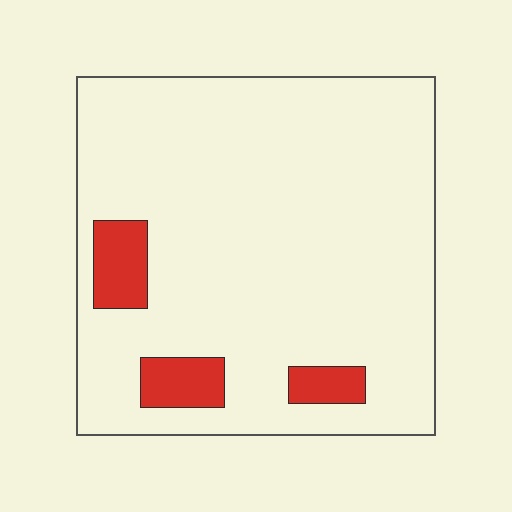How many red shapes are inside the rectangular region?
3.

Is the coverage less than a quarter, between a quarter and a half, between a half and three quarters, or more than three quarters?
Less than a quarter.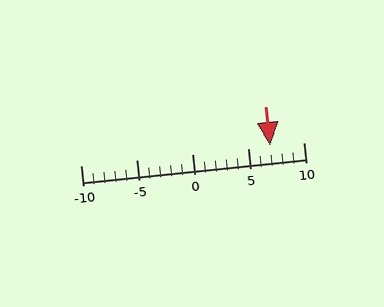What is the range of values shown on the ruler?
The ruler shows values from -10 to 10.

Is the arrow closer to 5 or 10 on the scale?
The arrow is closer to 5.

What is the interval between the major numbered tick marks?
The major tick marks are spaced 5 units apart.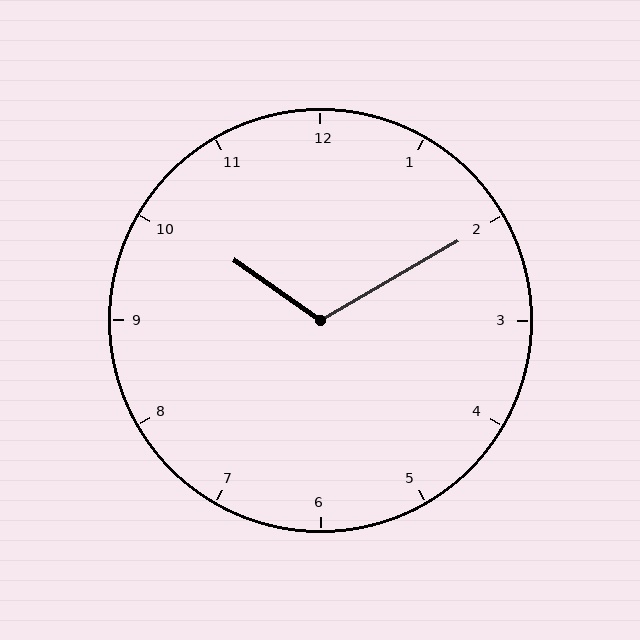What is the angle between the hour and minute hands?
Approximately 115 degrees.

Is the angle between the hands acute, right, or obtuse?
It is obtuse.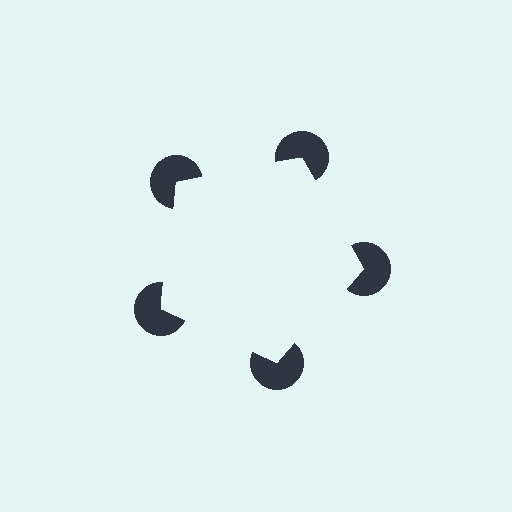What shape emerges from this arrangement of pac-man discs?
An illusory pentagon — its edges are inferred from the aligned wedge cuts in the pac-man discs, not physically drawn.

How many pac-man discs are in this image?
There are 5 — one at each vertex of the illusory pentagon.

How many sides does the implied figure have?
5 sides.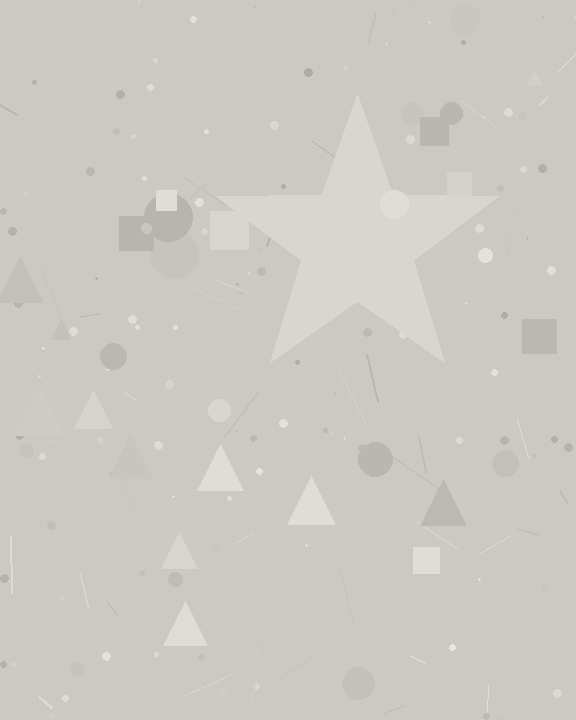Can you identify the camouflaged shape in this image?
The camouflaged shape is a star.